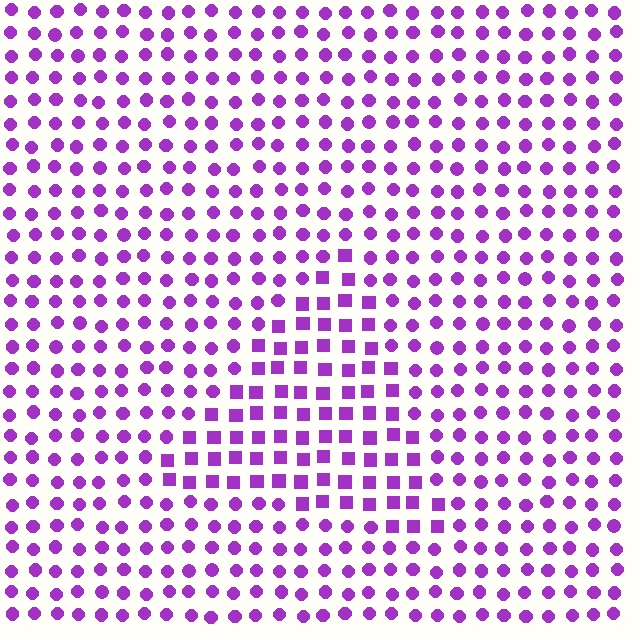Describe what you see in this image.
The image is filled with small purple elements arranged in a uniform grid. A triangle-shaped region contains squares, while the surrounding area contains circles. The boundary is defined purely by the change in element shape.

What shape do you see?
I see a triangle.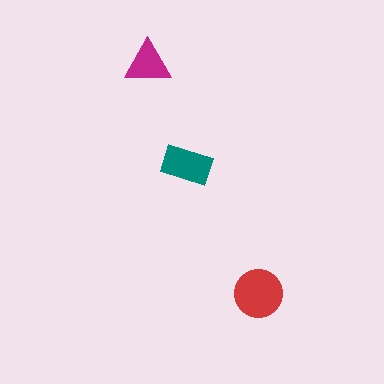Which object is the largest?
The red circle.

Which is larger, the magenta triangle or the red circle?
The red circle.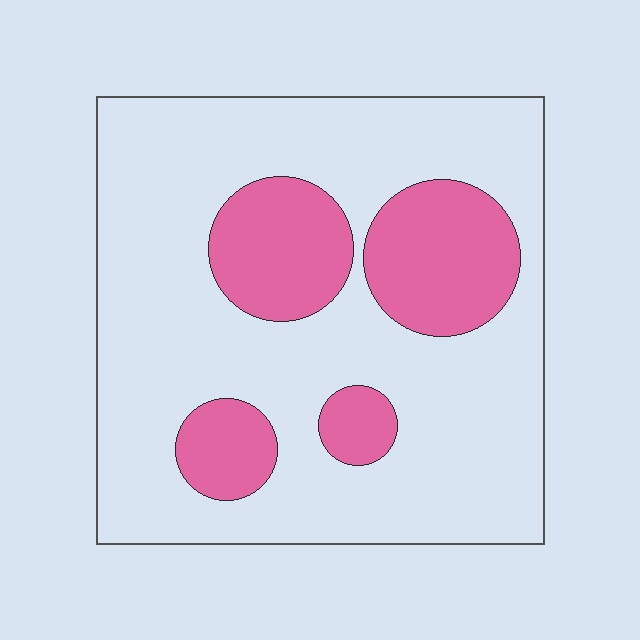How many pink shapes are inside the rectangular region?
4.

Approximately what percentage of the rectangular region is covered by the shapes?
Approximately 25%.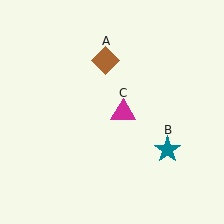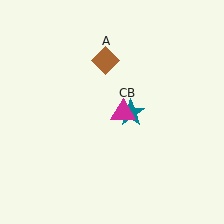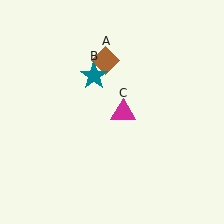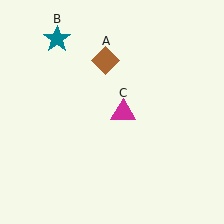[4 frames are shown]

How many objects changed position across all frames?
1 object changed position: teal star (object B).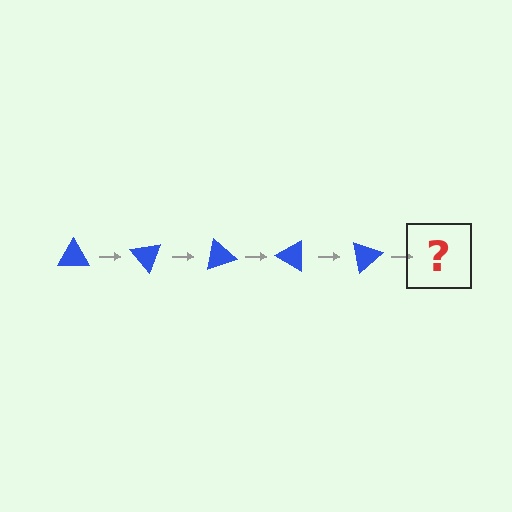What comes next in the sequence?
The next element should be a blue triangle rotated 250 degrees.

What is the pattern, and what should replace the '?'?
The pattern is that the triangle rotates 50 degrees each step. The '?' should be a blue triangle rotated 250 degrees.